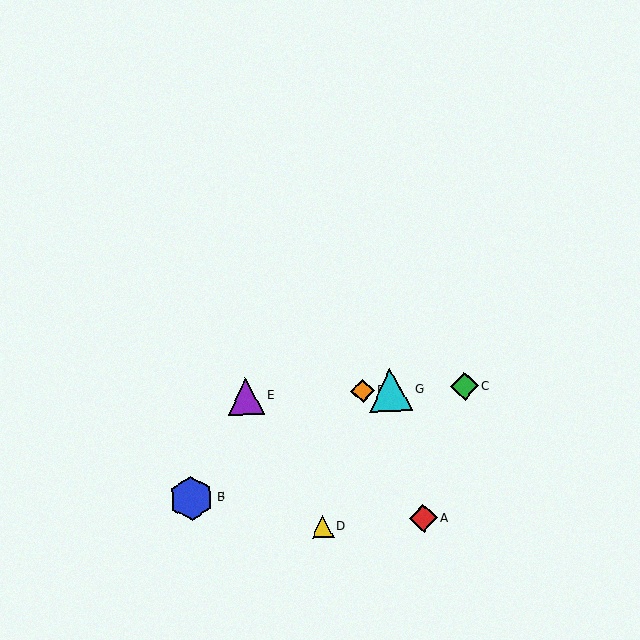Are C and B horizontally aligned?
No, C is at y≈387 and B is at y≈498.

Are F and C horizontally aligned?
Yes, both are at y≈391.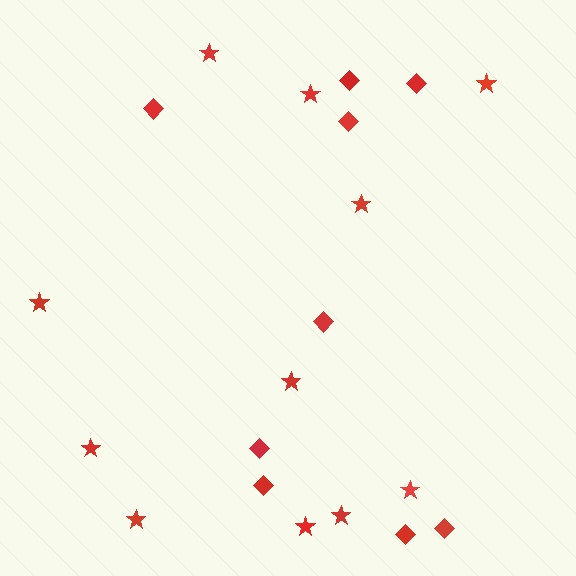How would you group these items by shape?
There are 2 groups: one group of stars (11) and one group of diamonds (9).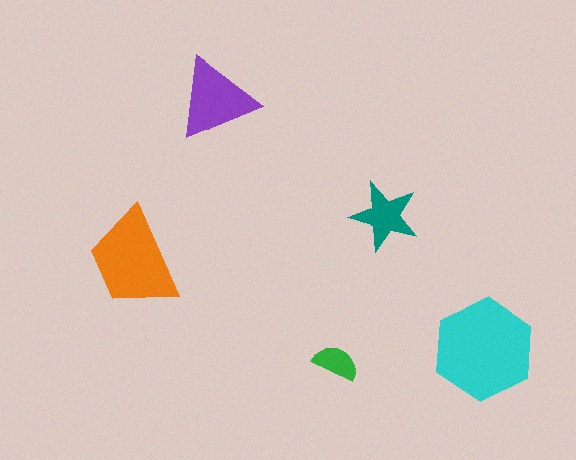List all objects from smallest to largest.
The green semicircle, the teal star, the purple triangle, the orange trapezoid, the cyan hexagon.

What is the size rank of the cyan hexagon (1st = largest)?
1st.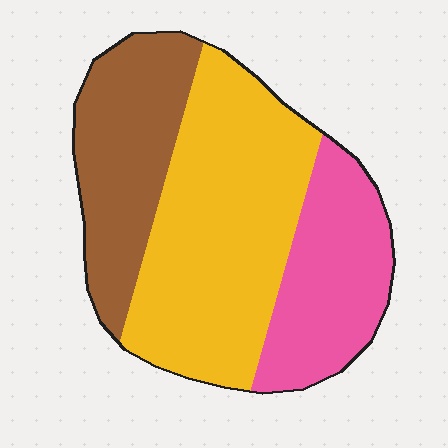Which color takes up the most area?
Yellow, at roughly 50%.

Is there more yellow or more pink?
Yellow.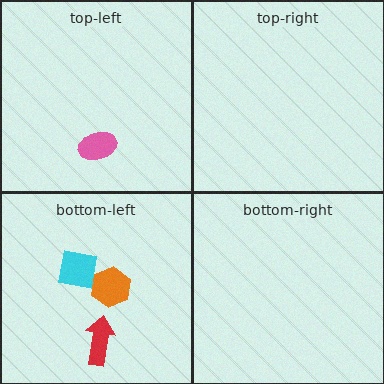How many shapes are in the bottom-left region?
3.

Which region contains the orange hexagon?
The bottom-left region.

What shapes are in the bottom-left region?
The cyan square, the orange hexagon, the red arrow.